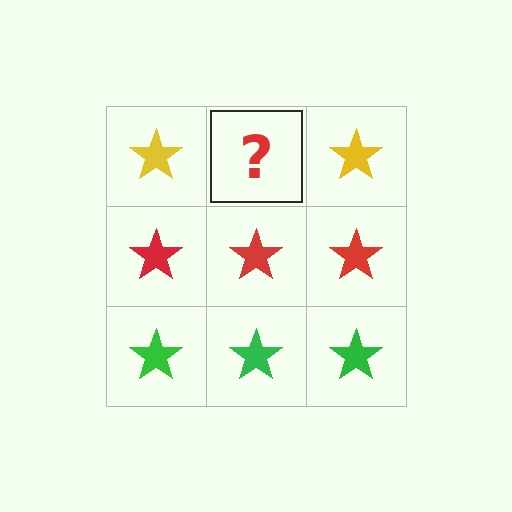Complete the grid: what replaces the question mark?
The question mark should be replaced with a yellow star.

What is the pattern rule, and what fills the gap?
The rule is that each row has a consistent color. The gap should be filled with a yellow star.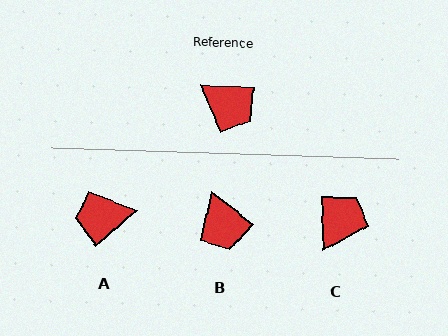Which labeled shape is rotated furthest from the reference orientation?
A, about 135 degrees away.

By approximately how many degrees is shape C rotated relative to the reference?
Approximately 95 degrees counter-clockwise.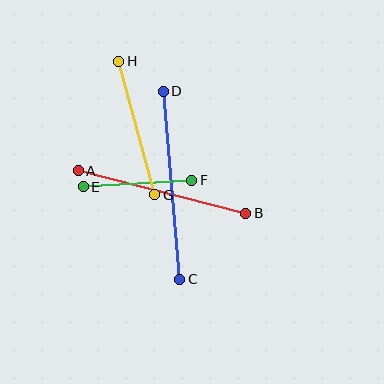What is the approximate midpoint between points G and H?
The midpoint is at approximately (137, 128) pixels.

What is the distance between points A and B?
The distance is approximately 173 pixels.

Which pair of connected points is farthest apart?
Points C and D are farthest apart.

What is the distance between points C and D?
The distance is approximately 189 pixels.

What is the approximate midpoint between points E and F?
The midpoint is at approximately (138, 183) pixels.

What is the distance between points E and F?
The distance is approximately 109 pixels.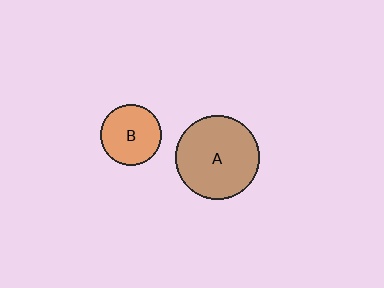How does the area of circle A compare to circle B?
Approximately 1.9 times.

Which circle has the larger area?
Circle A (brown).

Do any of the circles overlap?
No, none of the circles overlap.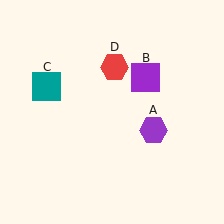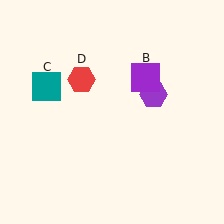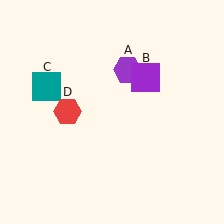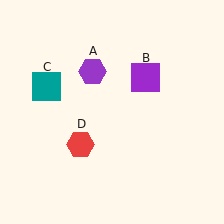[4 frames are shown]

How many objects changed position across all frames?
2 objects changed position: purple hexagon (object A), red hexagon (object D).